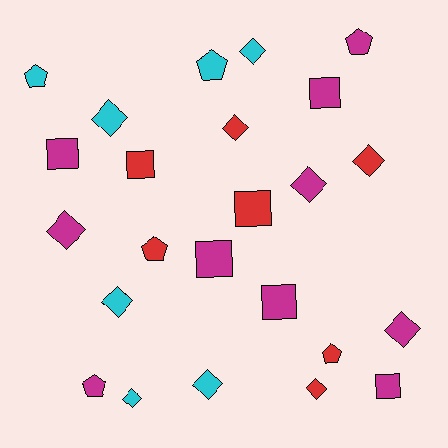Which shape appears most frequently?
Diamond, with 11 objects.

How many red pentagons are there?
There are 2 red pentagons.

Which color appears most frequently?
Magenta, with 10 objects.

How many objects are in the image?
There are 24 objects.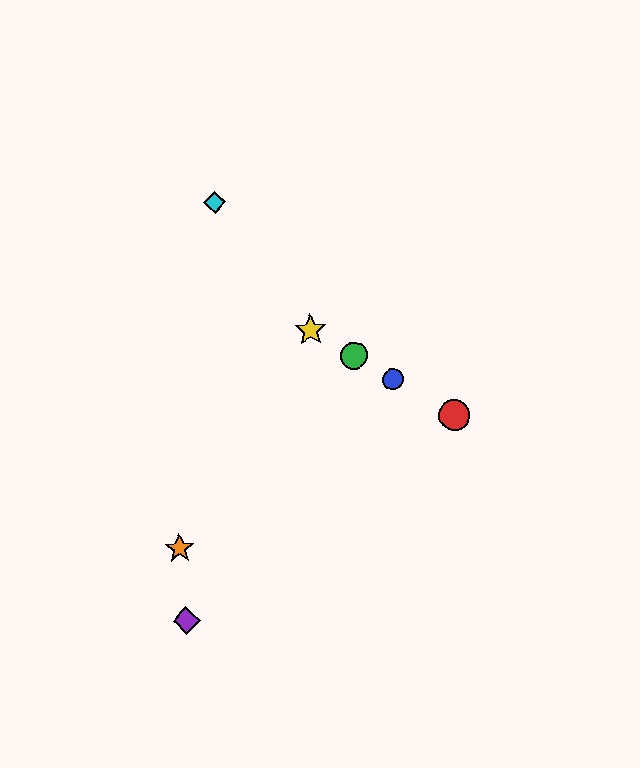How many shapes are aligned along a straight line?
4 shapes (the red circle, the blue circle, the green circle, the yellow star) are aligned along a straight line.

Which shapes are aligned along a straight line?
The red circle, the blue circle, the green circle, the yellow star are aligned along a straight line.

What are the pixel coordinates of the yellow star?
The yellow star is at (311, 330).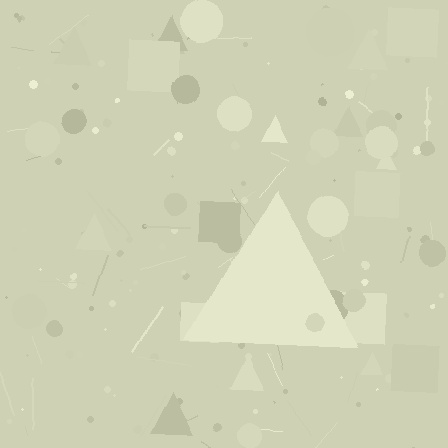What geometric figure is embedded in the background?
A triangle is embedded in the background.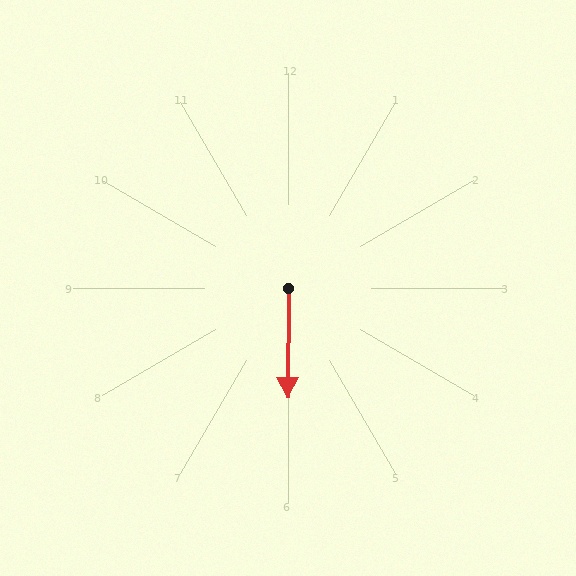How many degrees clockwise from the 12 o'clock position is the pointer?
Approximately 180 degrees.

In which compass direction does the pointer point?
South.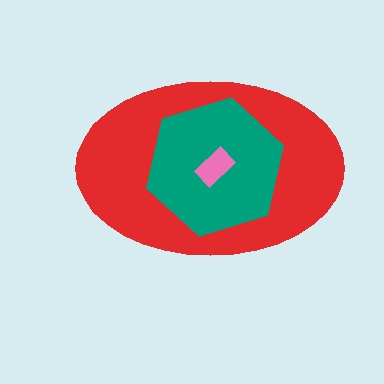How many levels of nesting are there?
3.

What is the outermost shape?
The red ellipse.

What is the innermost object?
The pink rectangle.